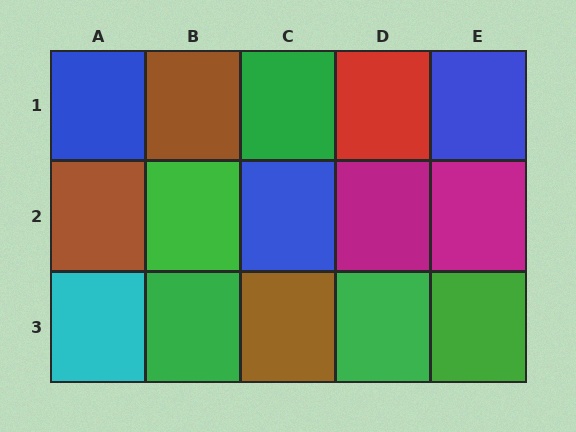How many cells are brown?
3 cells are brown.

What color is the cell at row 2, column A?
Brown.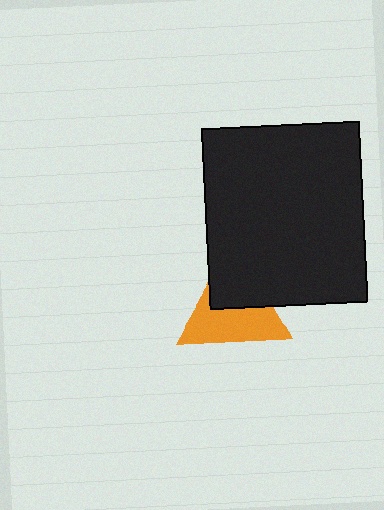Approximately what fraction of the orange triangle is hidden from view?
Roughly 43% of the orange triangle is hidden behind the black rectangle.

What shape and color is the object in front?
The object in front is a black rectangle.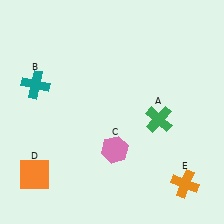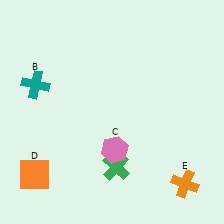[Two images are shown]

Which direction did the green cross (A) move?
The green cross (A) moved down.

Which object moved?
The green cross (A) moved down.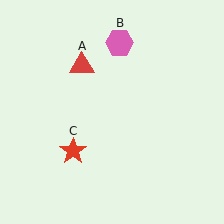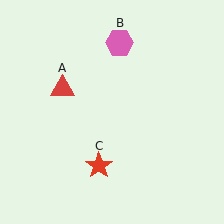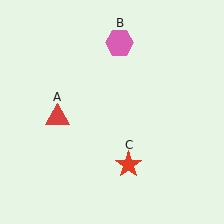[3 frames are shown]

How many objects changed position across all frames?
2 objects changed position: red triangle (object A), red star (object C).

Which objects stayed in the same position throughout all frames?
Pink hexagon (object B) remained stationary.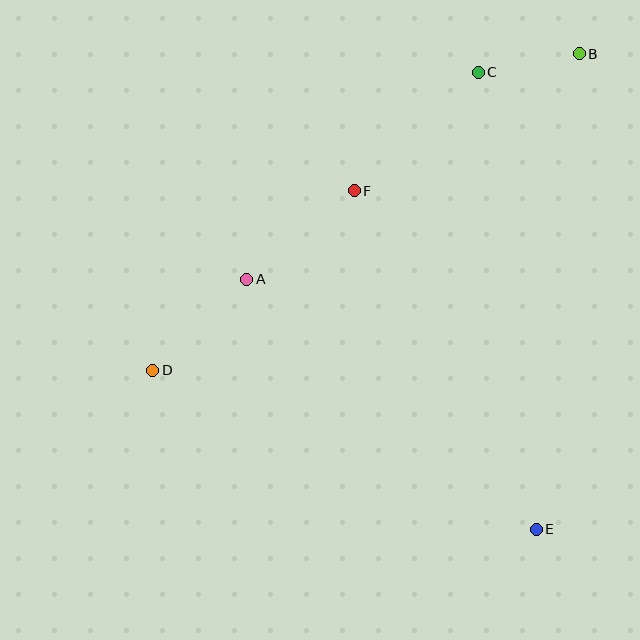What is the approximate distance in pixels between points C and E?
The distance between C and E is approximately 461 pixels.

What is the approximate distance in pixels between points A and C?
The distance between A and C is approximately 310 pixels.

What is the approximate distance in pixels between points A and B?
The distance between A and B is approximately 402 pixels.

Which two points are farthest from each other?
Points B and D are farthest from each other.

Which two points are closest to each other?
Points B and C are closest to each other.